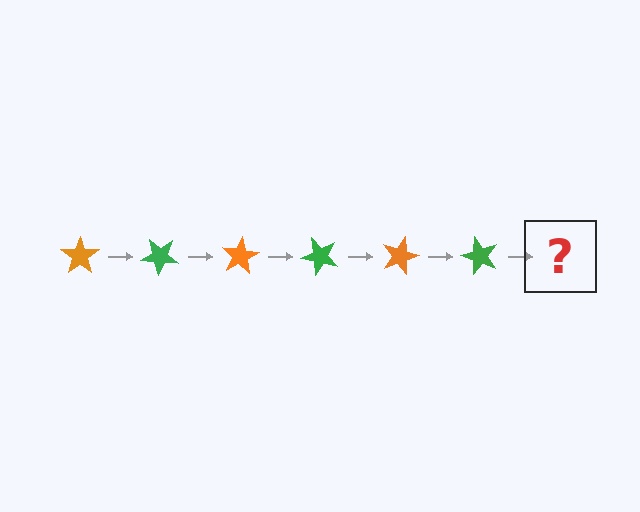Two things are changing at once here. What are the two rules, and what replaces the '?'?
The two rules are that it rotates 40 degrees each step and the color cycles through orange and green. The '?' should be an orange star, rotated 240 degrees from the start.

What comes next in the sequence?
The next element should be an orange star, rotated 240 degrees from the start.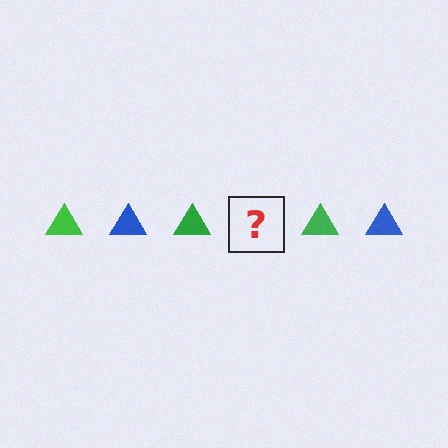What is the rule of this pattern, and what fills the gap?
The rule is that the pattern cycles through green, blue triangles. The gap should be filled with a blue triangle.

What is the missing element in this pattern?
The missing element is a blue triangle.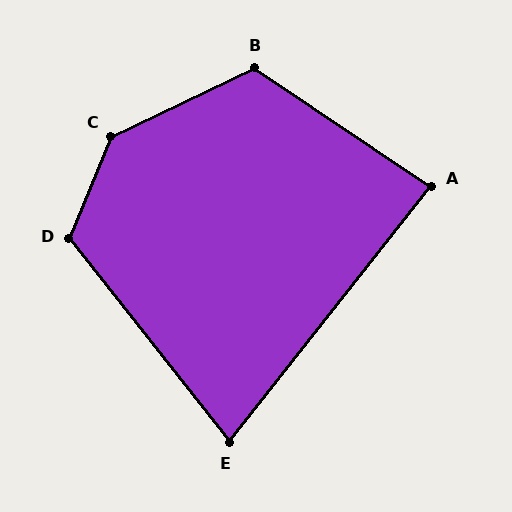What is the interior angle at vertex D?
Approximately 119 degrees (obtuse).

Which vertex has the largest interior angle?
C, at approximately 138 degrees.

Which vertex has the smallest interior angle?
E, at approximately 77 degrees.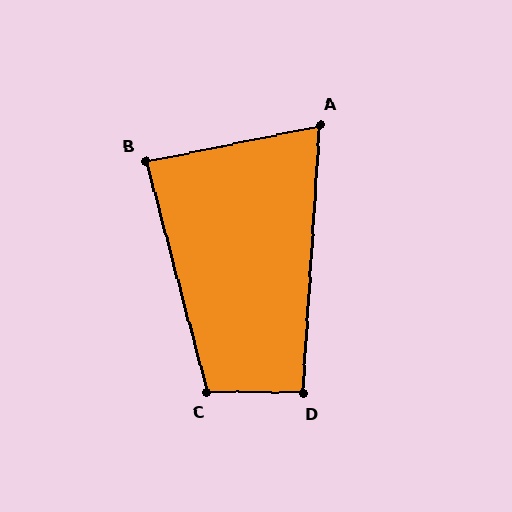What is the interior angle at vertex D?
Approximately 93 degrees (approximately right).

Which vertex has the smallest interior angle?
A, at approximately 75 degrees.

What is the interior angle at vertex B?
Approximately 87 degrees (approximately right).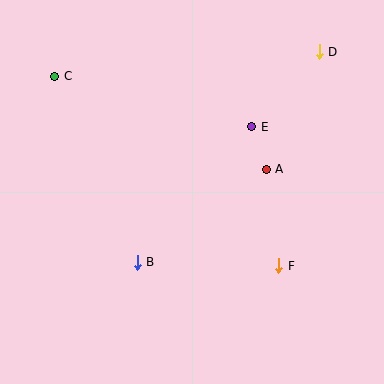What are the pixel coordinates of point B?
Point B is at (137, 262).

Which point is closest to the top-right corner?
Point D is closest to the top-right corner.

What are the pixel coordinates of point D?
Point D is at (319, 52).